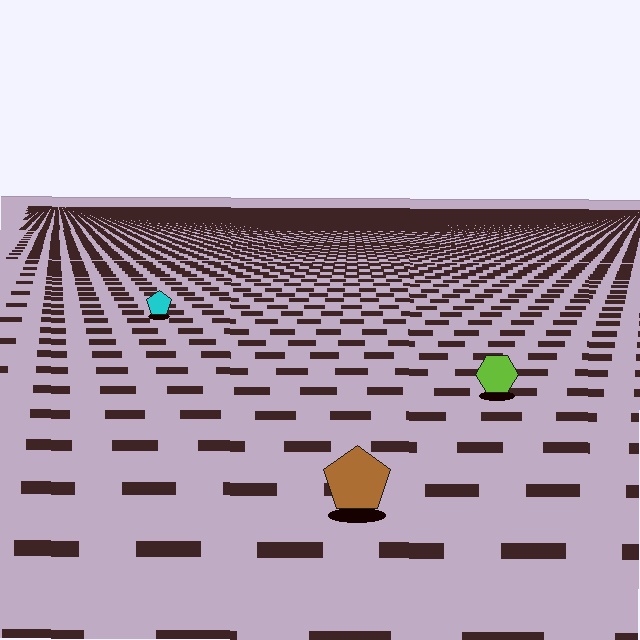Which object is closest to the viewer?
The brown pentagon is closest. The texture marks near it are larger and more spread out.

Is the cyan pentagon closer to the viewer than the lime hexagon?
No. The lime hexagon is closer — you can tell from the texture gradient: the ground texture is coarser near it.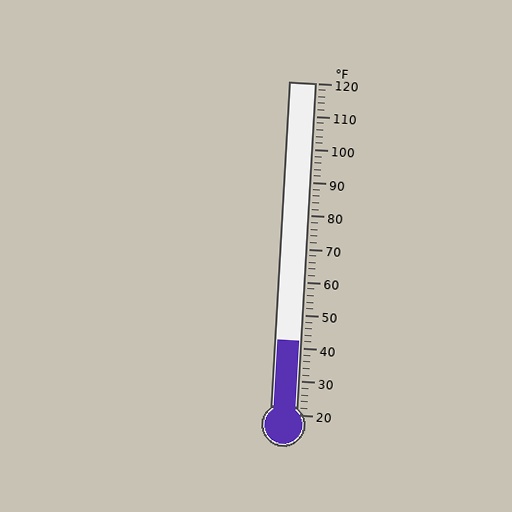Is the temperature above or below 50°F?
The temperature is below 50°F.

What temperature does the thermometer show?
The thermometer shows approximately 42°F.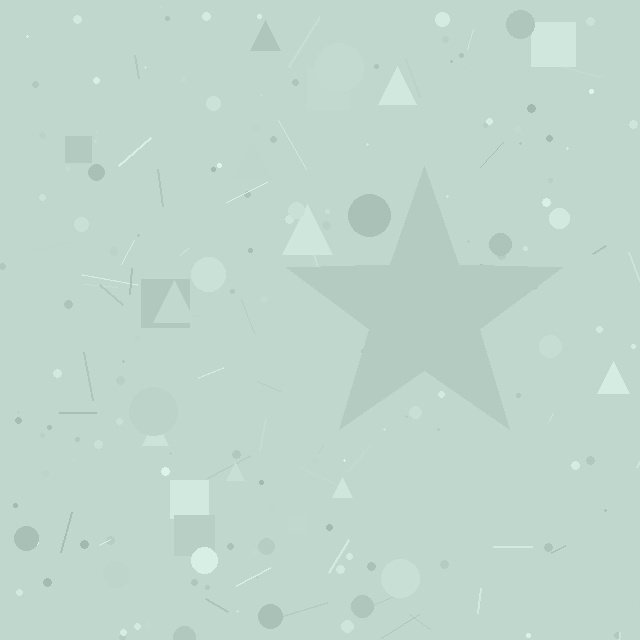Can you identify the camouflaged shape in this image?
The camouflaged shape is a star.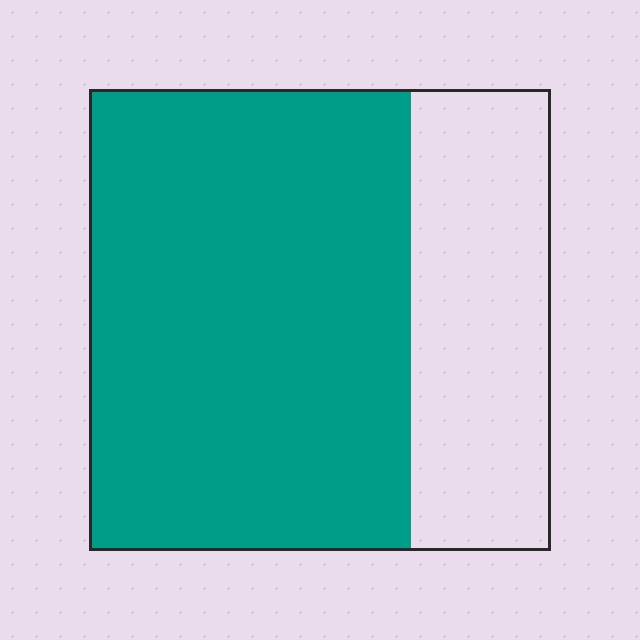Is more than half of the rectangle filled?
Yes.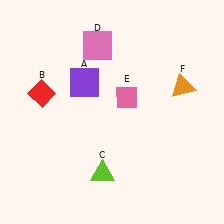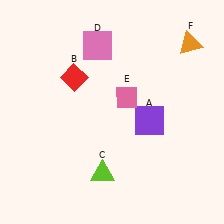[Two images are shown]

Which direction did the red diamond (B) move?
The red diamond (B) moved right.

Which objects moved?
The objects that moved are: the purple square (A), the red diamond (B), the orange triangle (F).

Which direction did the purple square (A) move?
The purple square (A) moved right.